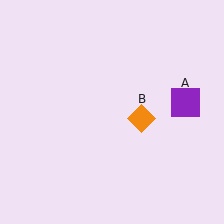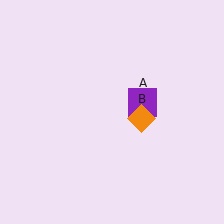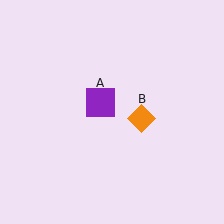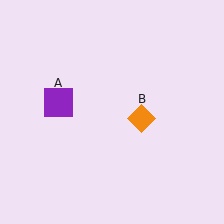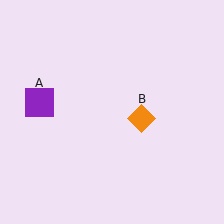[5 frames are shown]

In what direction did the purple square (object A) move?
The purple square (object A) moved left.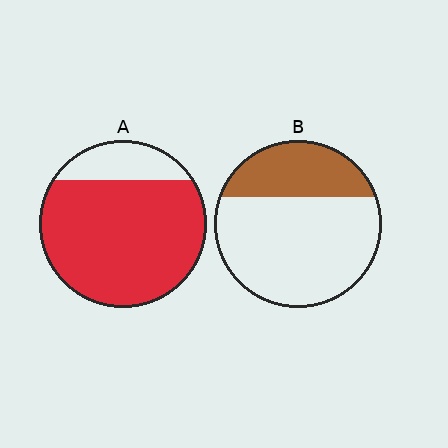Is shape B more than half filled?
No.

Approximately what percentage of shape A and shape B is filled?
A is approximately 80% and B is approximately 30%.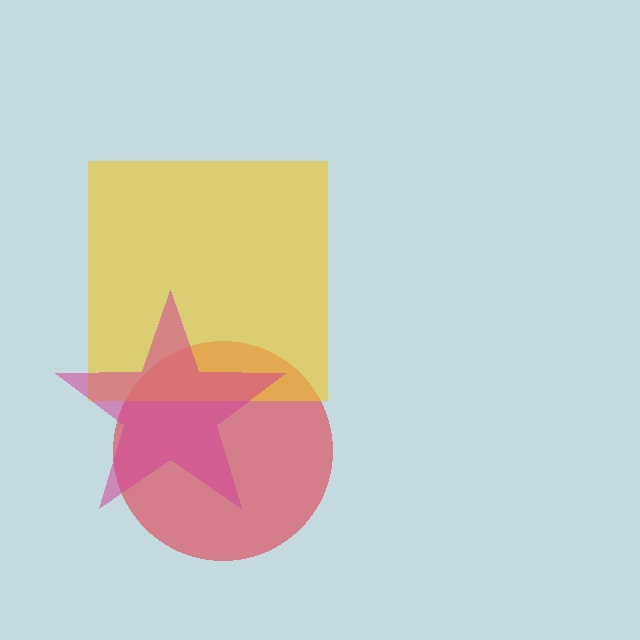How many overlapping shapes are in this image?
There are 3 overlapping shapes in the image.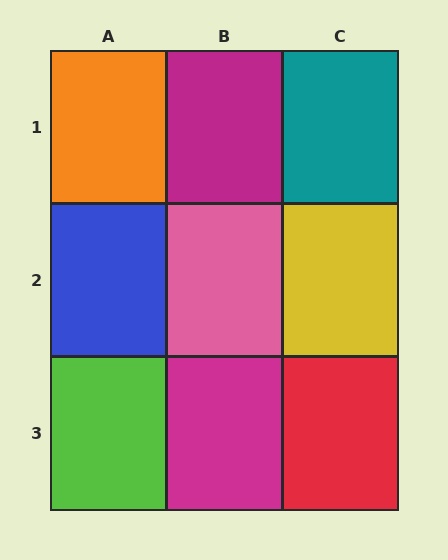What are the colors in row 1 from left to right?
Orange, magenta, teal.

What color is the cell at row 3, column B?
Magenta.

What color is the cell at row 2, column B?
Pink.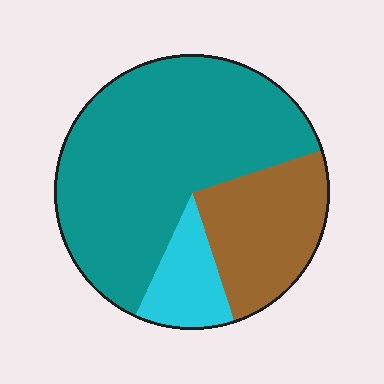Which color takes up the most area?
Teal, at roughly 65%.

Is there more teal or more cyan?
Teal.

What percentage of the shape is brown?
Brown covers roughly 25% of the shape.